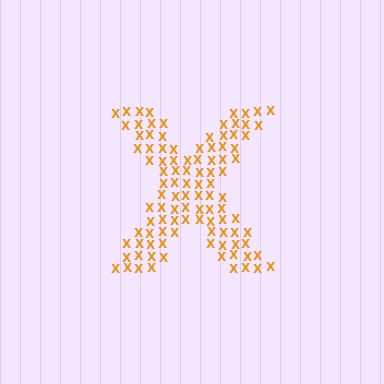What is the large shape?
The large shape is the letter X.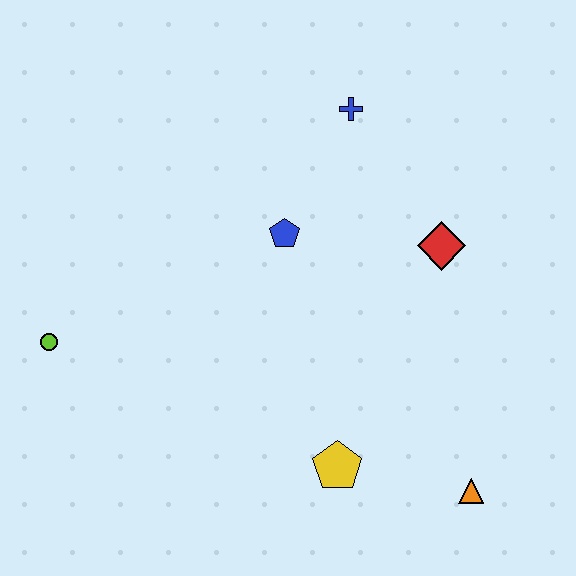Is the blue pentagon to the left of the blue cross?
Yes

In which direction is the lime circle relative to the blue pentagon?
The lime circle is to the left of the blue pentagon.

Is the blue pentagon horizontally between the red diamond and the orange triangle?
No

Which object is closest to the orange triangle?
The yellow pentagon is closest to the orange triangle.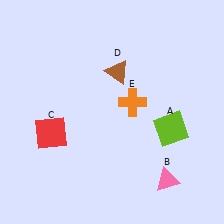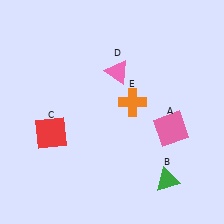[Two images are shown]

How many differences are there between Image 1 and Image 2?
There are 3 differences between the two images.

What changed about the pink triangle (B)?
In Image 1, B is pink. In Image 2, it changed to green.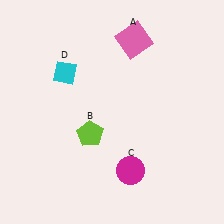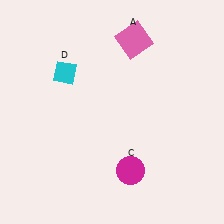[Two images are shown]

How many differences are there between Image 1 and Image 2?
There is 1 difference between the two images.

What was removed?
The lime pentagon (B) was removed in Image 2.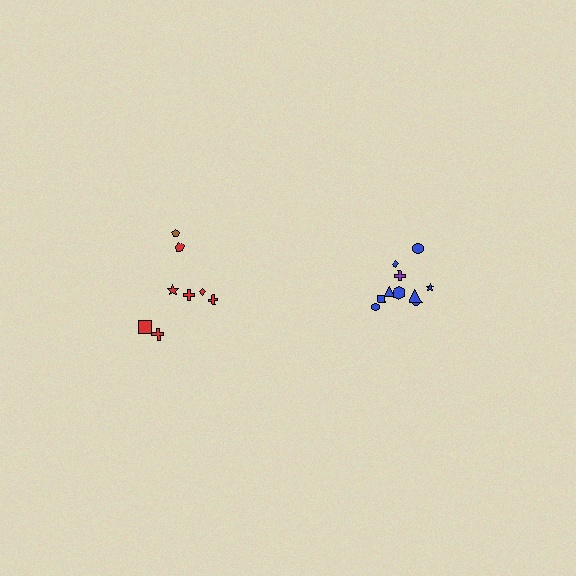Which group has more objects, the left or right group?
The right group.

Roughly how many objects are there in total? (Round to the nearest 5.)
Roughly 20 objects in total.